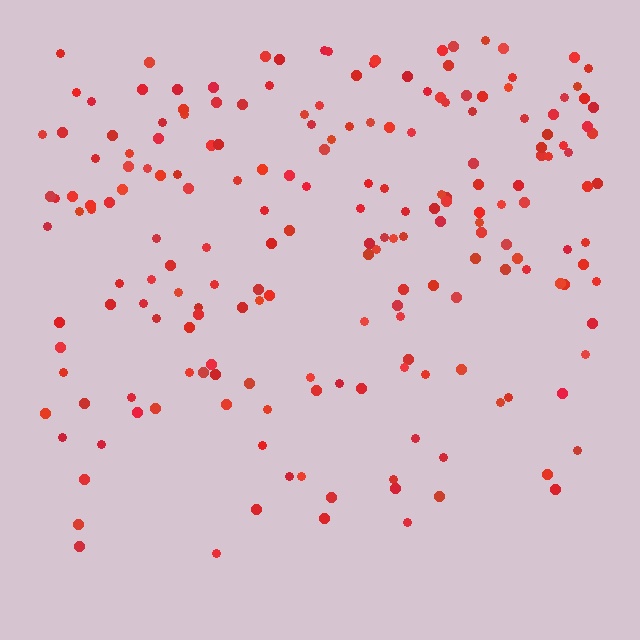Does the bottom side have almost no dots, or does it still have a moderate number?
Still a moderate number, just noticeably fewer than the top.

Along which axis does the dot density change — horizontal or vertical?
Vertical.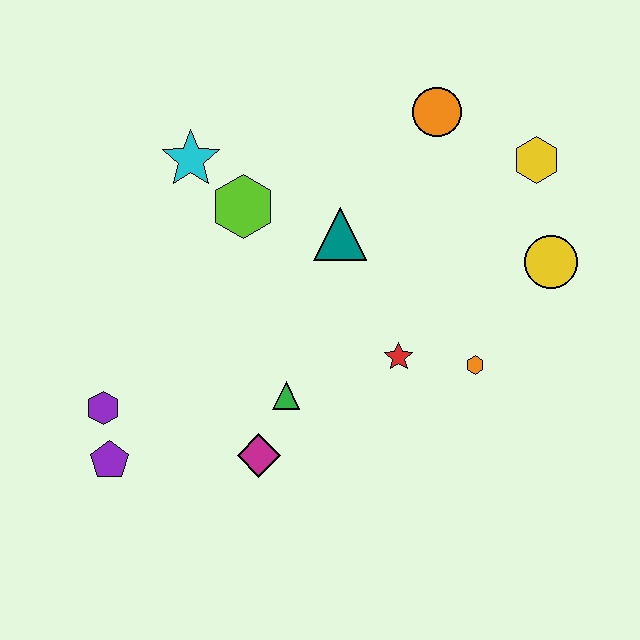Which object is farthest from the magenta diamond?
The yellow hexagon is farthest from the magenta diamond.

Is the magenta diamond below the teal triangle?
Yes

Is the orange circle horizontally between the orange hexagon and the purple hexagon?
Yes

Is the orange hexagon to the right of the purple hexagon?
Yes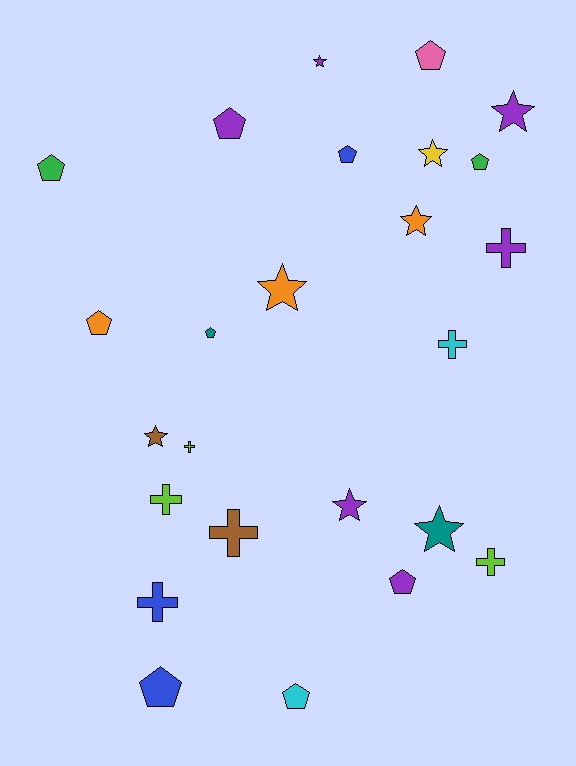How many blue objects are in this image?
There are 3 blue objects.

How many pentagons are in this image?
There are 10 pentagons.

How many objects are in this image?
There are 25 objects.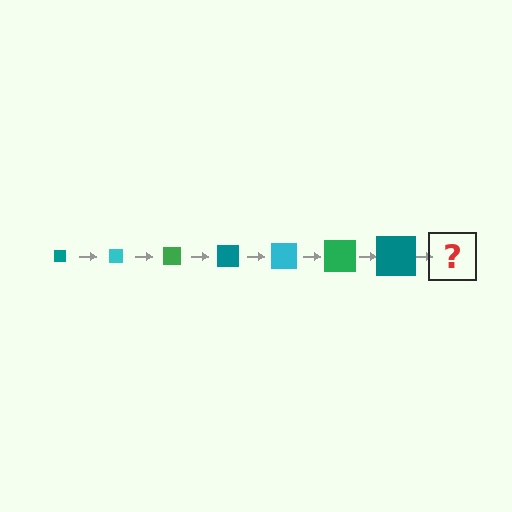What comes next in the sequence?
The next element should be a cyan square, larger than the previous one.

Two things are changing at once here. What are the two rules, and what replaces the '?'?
The two rules are that the square grows larger each step and the color cycles through teal, cyan, and green. The '?' should be a cyan square, larger than the previous one.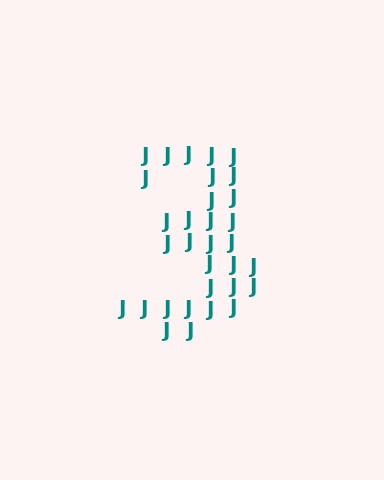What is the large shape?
The large shape is the digit 3.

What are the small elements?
The small elements are letter J's.